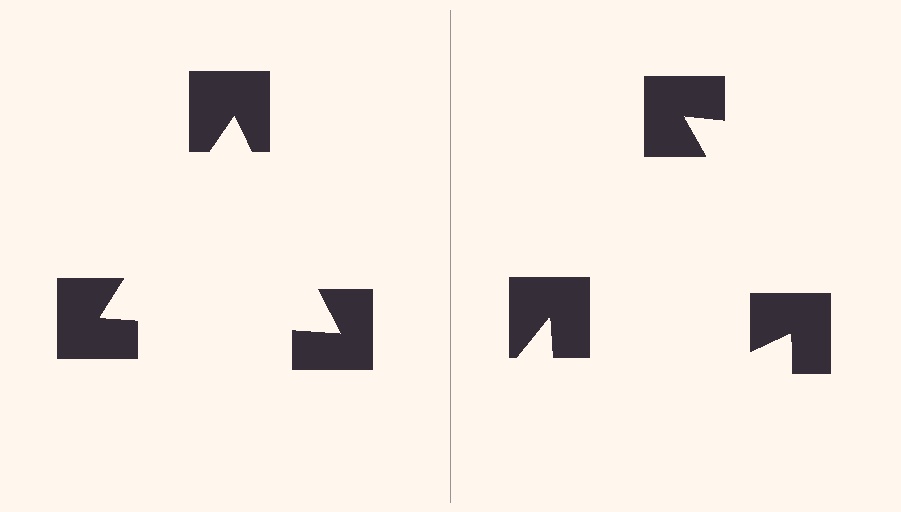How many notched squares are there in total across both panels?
6 — 3 on each side.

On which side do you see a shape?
An illusory triangle appears on the left side. On the right side the wedge cuts are rotated, so no coherent shape forms.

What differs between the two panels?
The notched squares are positioned identically on both sides; only the wedge orientations differ. On the left they align to a triangle; on the right they are misaligned.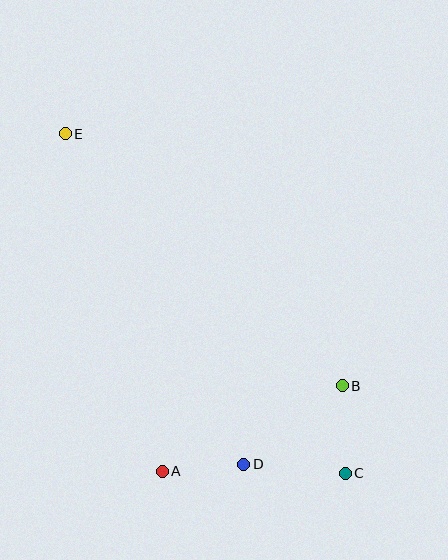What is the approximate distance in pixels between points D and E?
The distance between D and E is approximately 376 pixels.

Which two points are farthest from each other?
Points C and E are farthest from each other.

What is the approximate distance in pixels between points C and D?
The distance between C and D is approximately 102 pixels.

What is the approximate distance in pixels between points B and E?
The distance between B and E is approximately 375 pixels.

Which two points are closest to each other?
Points A and D are closest to each other.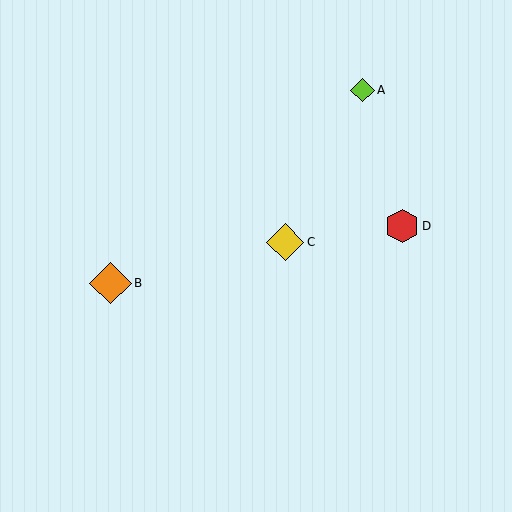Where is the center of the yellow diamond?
The center of the yellow diamond is at (285, 242).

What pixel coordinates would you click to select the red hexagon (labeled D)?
Click at (402, 226) to select the red hexagon D.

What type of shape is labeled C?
Shape C is a yellow diamond.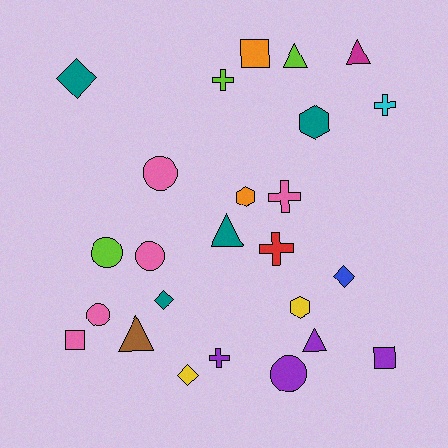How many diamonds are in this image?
There are 4 diamonds.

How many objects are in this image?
There are 25 objects.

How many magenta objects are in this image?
There is 1 magenta object.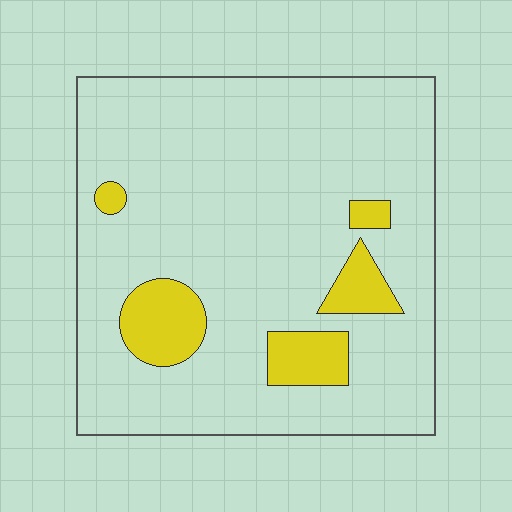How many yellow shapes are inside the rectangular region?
5.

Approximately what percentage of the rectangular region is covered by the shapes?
Approximately 10%.